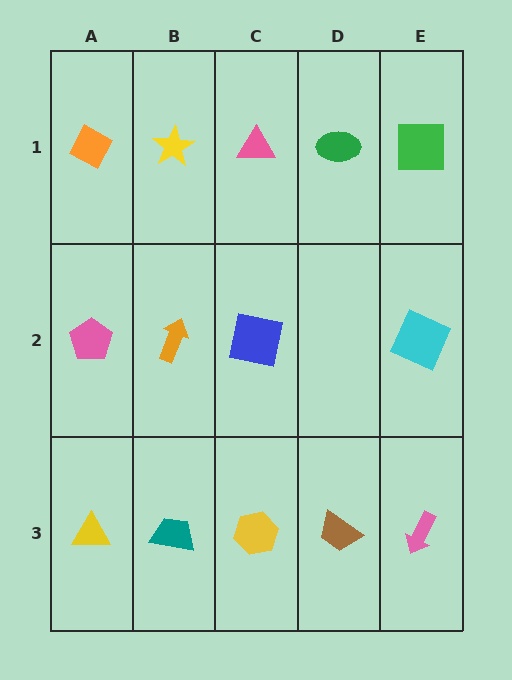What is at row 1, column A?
An orange diamond.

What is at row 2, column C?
A blue square.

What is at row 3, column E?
A pink arrow.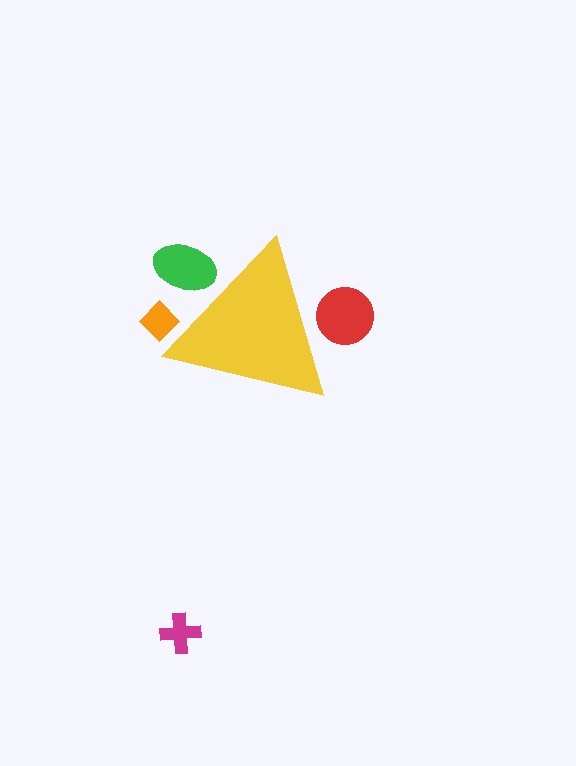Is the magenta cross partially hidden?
No, the magenta cross is fully visible.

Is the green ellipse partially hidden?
Yes, the green ellipse is partially hidden behind the yellow triangle.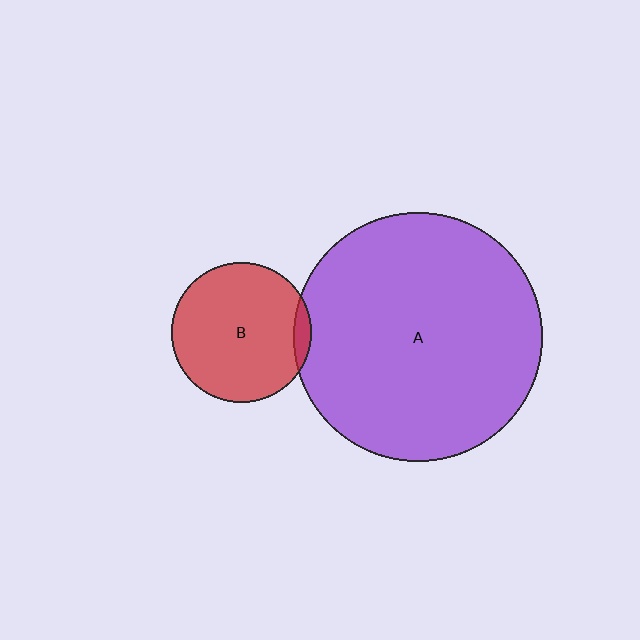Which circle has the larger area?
Circle A (purple).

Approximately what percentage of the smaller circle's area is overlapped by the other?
Approximately 5%.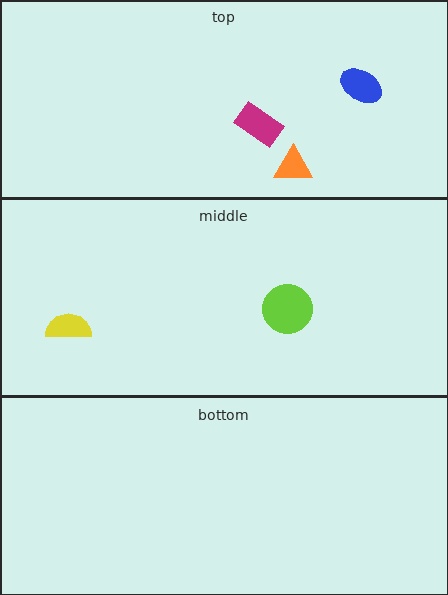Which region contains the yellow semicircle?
The middle region.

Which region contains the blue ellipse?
The top region.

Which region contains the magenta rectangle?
The top region.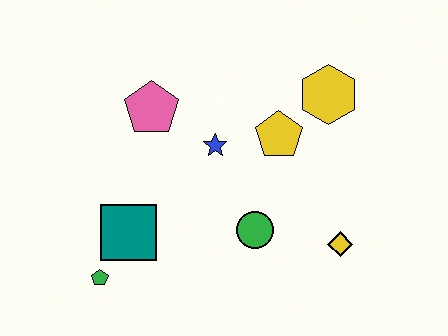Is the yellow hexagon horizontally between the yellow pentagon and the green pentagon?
No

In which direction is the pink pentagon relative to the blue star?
The pink pentagon is to the left of the blue star.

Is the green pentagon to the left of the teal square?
Yes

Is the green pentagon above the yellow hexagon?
No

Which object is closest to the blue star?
The yellow pentagon is closest to the blue star.